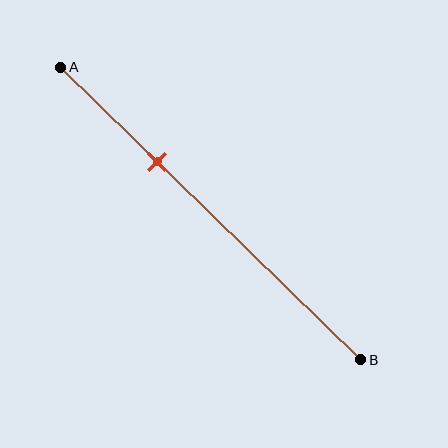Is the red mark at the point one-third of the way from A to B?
Yes, the mark is approximately at the one-third point.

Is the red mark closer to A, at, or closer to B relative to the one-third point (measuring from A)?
The red mark is approximately at the one-third point of segment AB.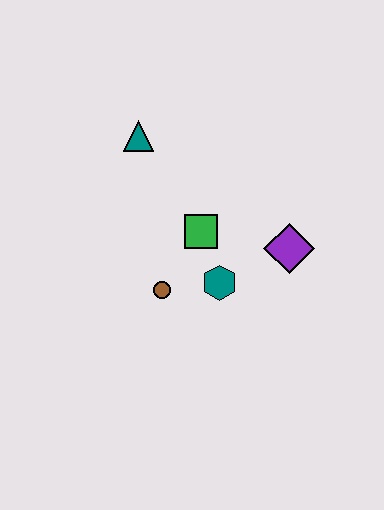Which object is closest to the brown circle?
The teal hexagon is closest to the brown circle.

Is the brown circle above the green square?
No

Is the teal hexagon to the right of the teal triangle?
Yes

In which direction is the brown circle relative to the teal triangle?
The brown circle is below the teal triangle.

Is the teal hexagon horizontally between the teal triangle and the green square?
No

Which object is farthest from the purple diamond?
The teal triangle is farthest from the purple diamond.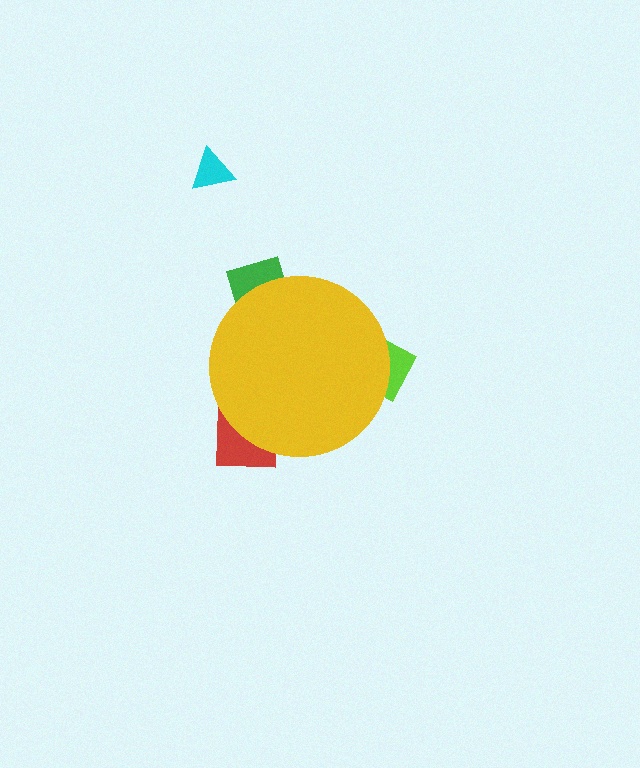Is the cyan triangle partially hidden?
No, the cyan triangle is fully visible.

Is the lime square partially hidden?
Yes, the lime square is partially hidden behind the yellow circle.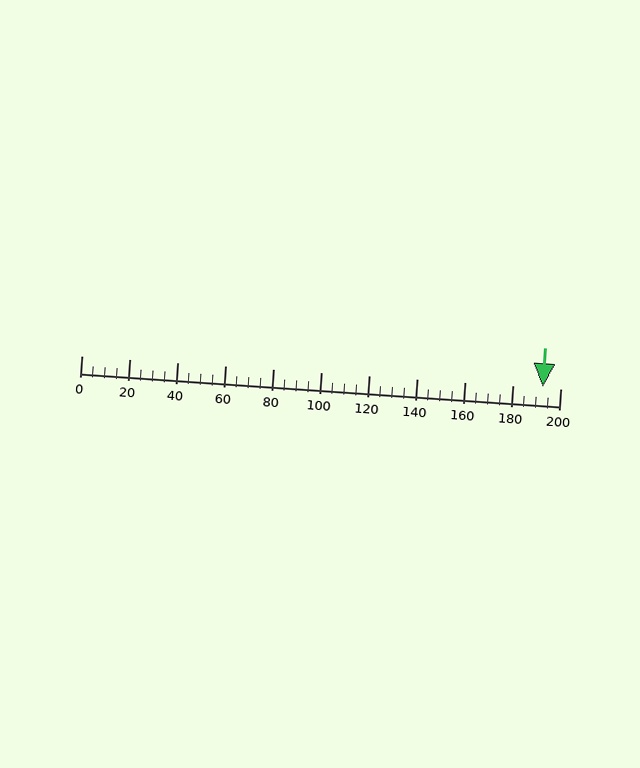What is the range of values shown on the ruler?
The ruler shows values from 0 to 200.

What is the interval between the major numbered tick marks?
The major tick marks are spaced 20 units apart.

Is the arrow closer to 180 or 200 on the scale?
The arrow is closer to 200.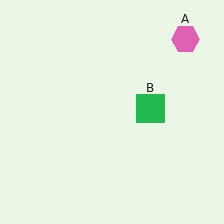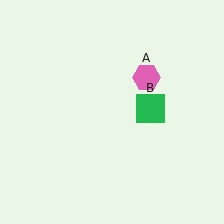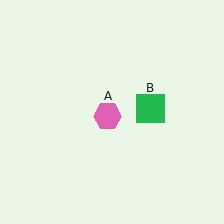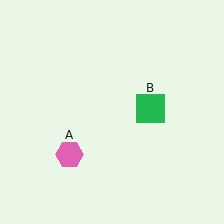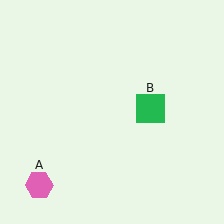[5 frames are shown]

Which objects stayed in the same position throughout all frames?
Green square (object B) remained stationary.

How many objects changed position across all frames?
1 object changed position: pink hexagon (object A).